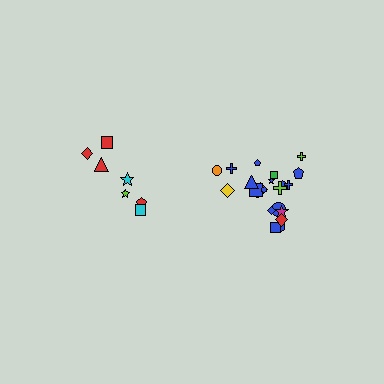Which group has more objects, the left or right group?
The right group.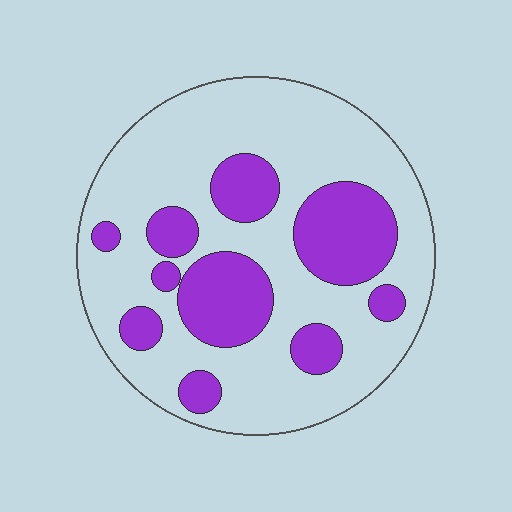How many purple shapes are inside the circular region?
10.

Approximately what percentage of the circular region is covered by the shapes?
Approximately 30%.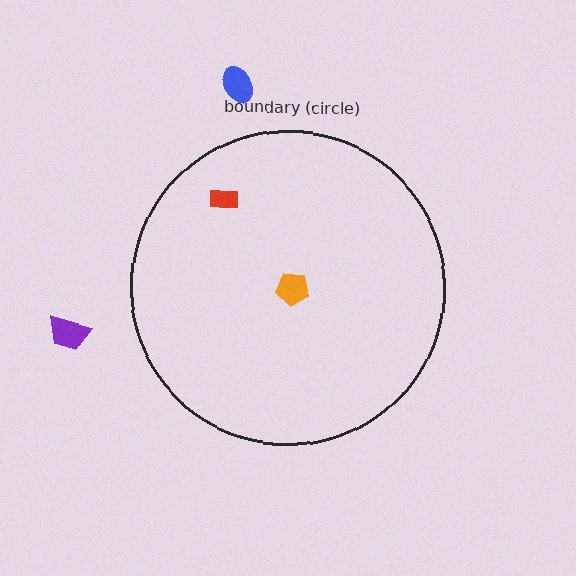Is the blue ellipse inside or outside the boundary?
Outside.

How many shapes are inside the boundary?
2 inside, 2 outside.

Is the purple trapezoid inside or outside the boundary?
Outside.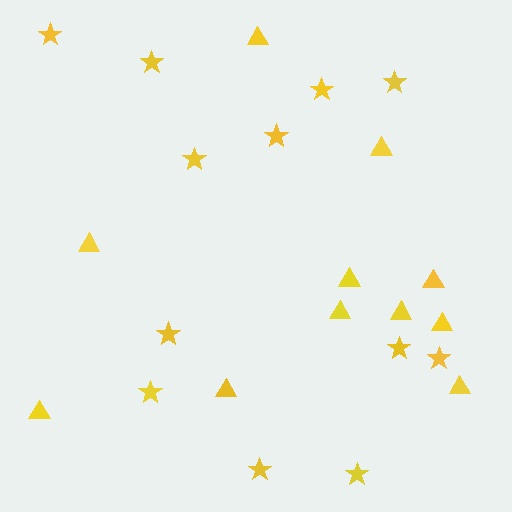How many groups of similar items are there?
There are 2 groups: one group of triangles (11) and one group of stars (12).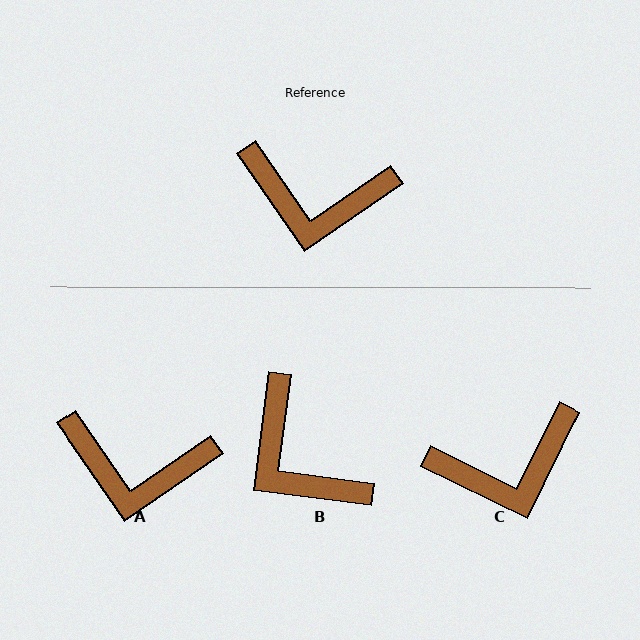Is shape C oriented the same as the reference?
No, it is off by about 29 degrees.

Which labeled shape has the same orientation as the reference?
A.